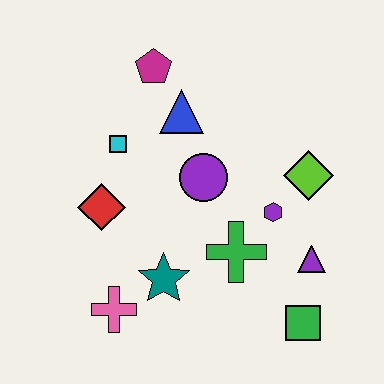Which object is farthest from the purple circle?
The green square is farthest from the purple circle.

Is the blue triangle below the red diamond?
No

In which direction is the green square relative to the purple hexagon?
The green square is below the purple hexagon.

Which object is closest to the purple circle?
The blue triangle is closest to the purple circle.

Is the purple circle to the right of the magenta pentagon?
Yes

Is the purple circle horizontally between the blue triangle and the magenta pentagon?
No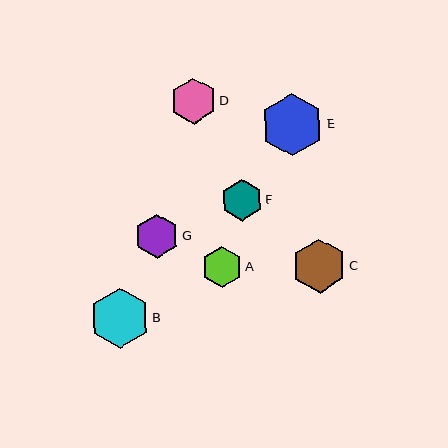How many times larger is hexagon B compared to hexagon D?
Hexagon B is approximately 1.3 times the size of hexagon D.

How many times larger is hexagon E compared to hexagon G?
Hexagon E is approximately 1.4 times the size of hexagon G.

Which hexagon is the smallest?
Hexagon A is the smallest with a size of approximately 40 pixels.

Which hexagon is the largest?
Hexagon E is the largest with a size of approximately 63 pixels.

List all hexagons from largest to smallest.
From largest to smallest: E, B, C, D, G, F, A.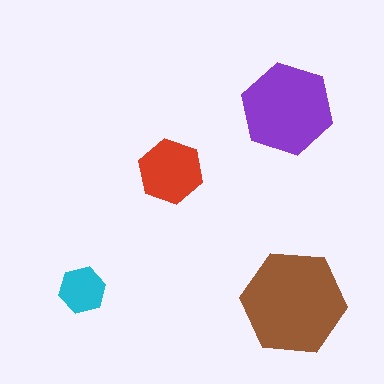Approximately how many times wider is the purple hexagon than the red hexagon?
About 1.5 times wider.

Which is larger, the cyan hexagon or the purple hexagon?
The purple one.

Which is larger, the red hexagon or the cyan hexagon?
The red one.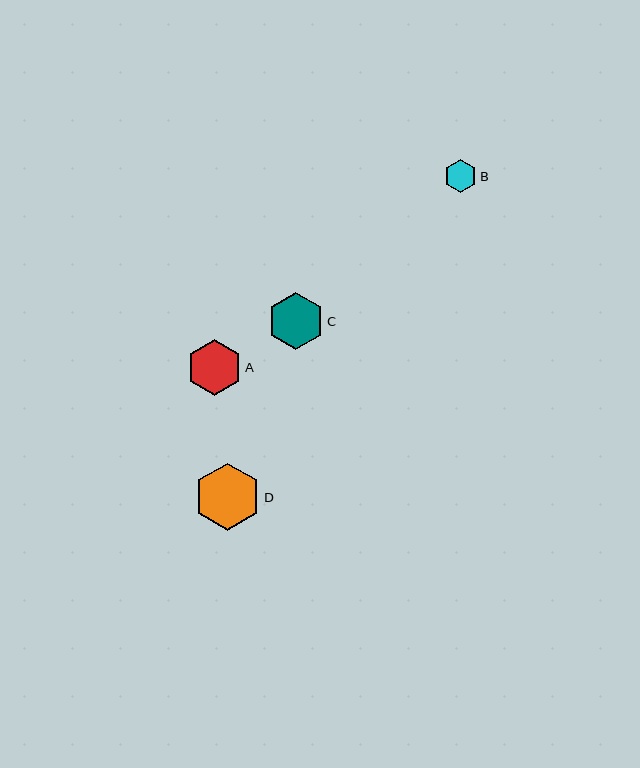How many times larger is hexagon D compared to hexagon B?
Hexagon D is approximately 2.1 times the size of hexagon B.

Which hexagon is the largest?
Hexagon D is the largest with a size of approximately 67 pixels.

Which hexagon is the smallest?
Hexagon B is the smallest with a size of approximately 33 pixels.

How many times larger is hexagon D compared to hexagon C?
Hexagon D is approximately 1.2 times the size of hexagon C.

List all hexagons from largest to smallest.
From largest to smallest: D, C, A, B.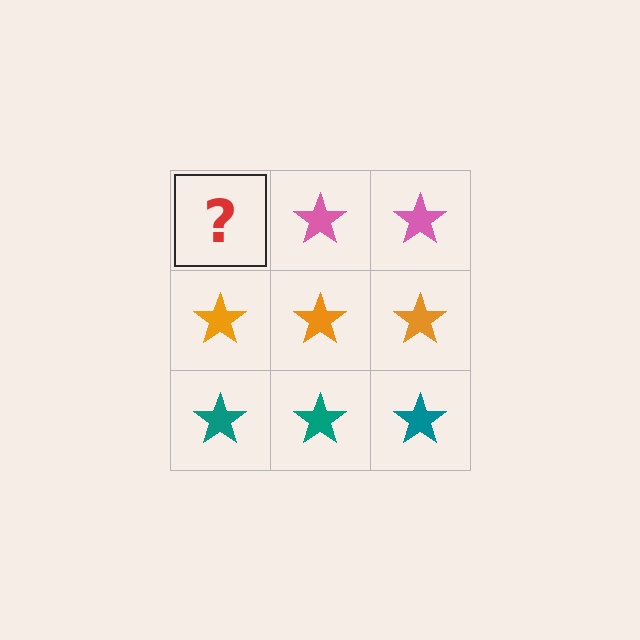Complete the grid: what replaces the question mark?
The question mark should be replaced with a pink star.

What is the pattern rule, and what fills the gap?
The rule is that each row has a consistent color. The gap should be filled with a pink star.